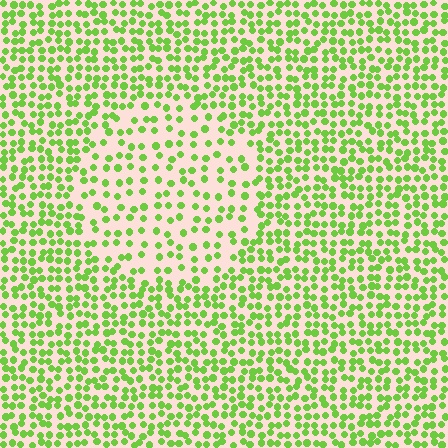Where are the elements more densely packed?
The elements are more densely packed outside the circle boundary.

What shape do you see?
I see a circle.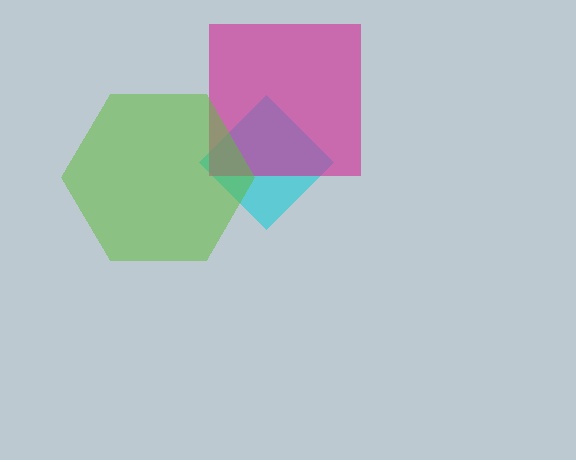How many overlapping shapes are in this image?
There are 3 overlapping shapes in the image.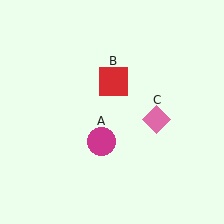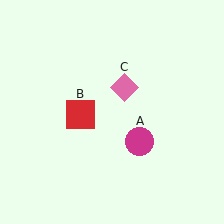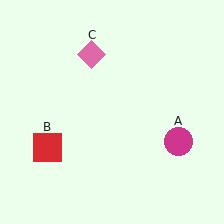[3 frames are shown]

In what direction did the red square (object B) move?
The red square (object B) moved down and to the left.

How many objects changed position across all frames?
3 objects changed position: magenta circle (object A), red square (object B), pink diamond (object C).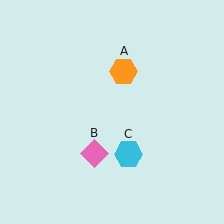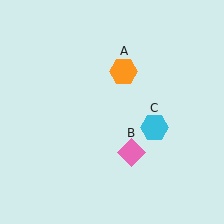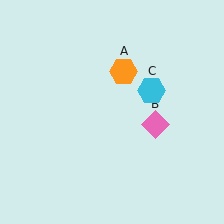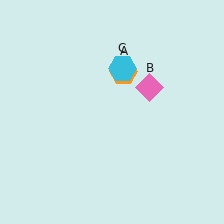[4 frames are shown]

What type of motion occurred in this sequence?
The pink diamond (object B), cyan hexagon (object C) rotated counterclockwise around the center of the scene.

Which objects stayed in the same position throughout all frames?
Orange hexagon (object A) remained stationary.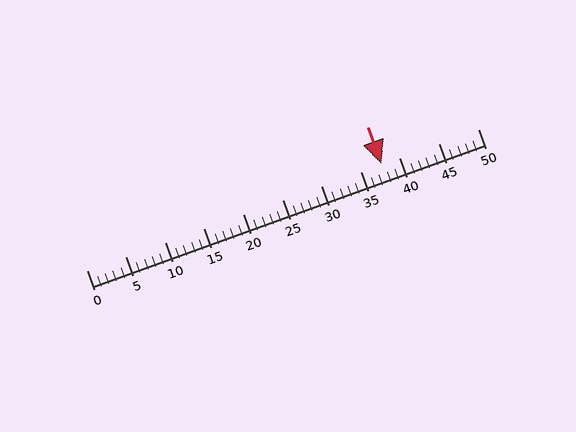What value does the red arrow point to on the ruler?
The red arrow points to approximately 38.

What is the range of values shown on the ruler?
The ruler shows values from 0 to 50.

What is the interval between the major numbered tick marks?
The major tick marks are spaced 5 units apart.